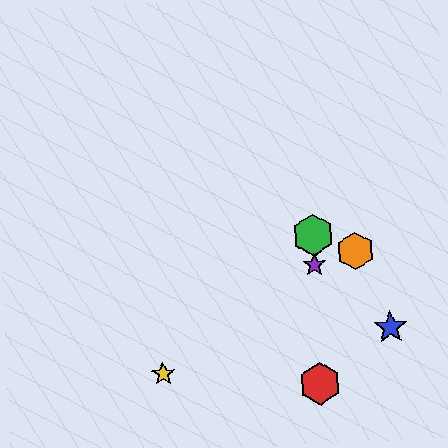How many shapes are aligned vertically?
3 shapes (the red hexagon, the green hexagon, the purple star) are aligned vertically.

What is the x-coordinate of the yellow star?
The yellow star is at x≈163.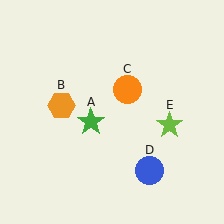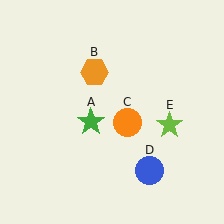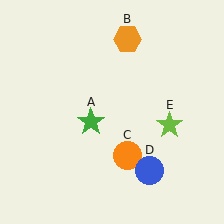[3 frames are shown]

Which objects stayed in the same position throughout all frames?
Green star (object A) and blue circle (object D) and lime star (object E) remained stationary.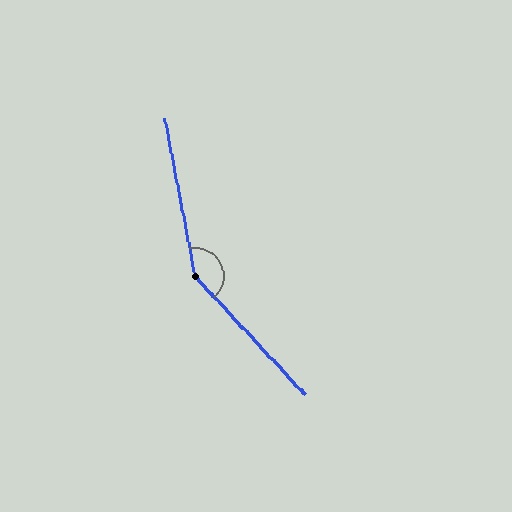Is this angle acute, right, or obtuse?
It is obtuse.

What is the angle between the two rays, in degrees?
Approximately 148 degrees.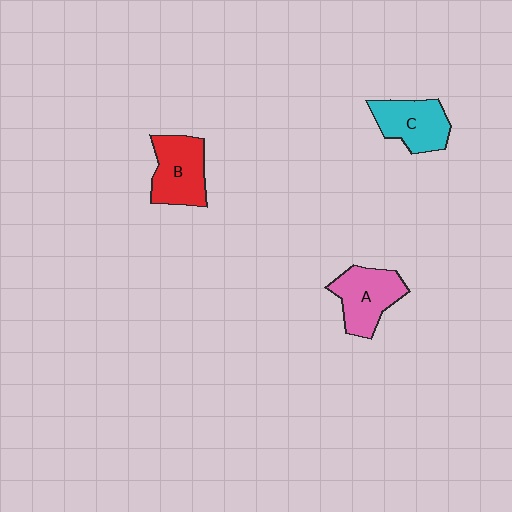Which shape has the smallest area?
Shape C (cyan).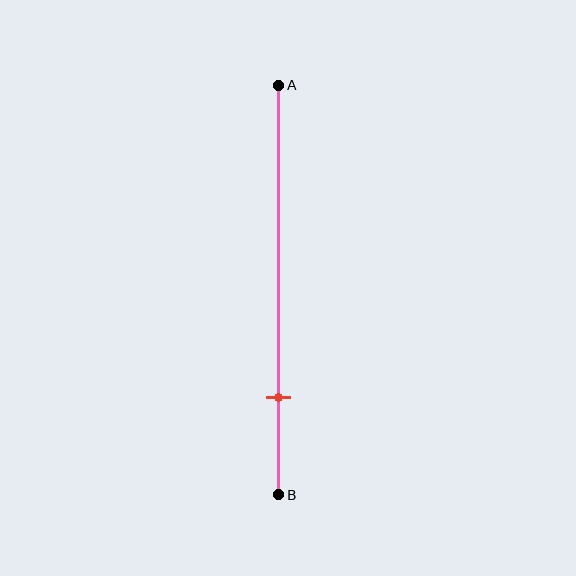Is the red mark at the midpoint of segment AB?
No, the mark is at about 75% from A, not at the 50% midpoint.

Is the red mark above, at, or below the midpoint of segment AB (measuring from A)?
The red mark is below the midpoint of segment AB.